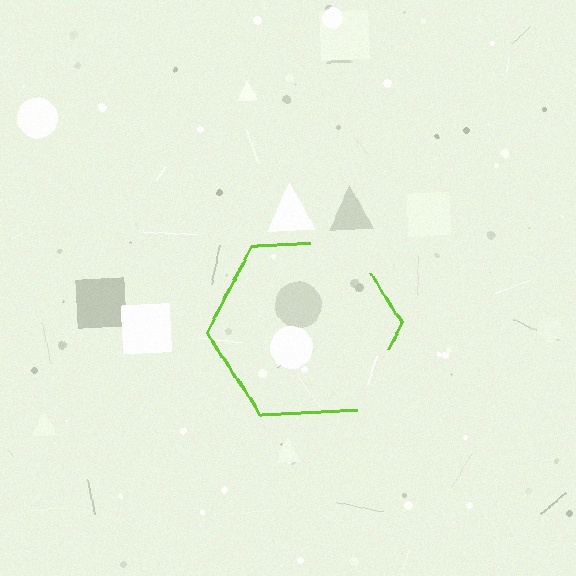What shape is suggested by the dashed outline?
The dashed outline suggests a hexagon.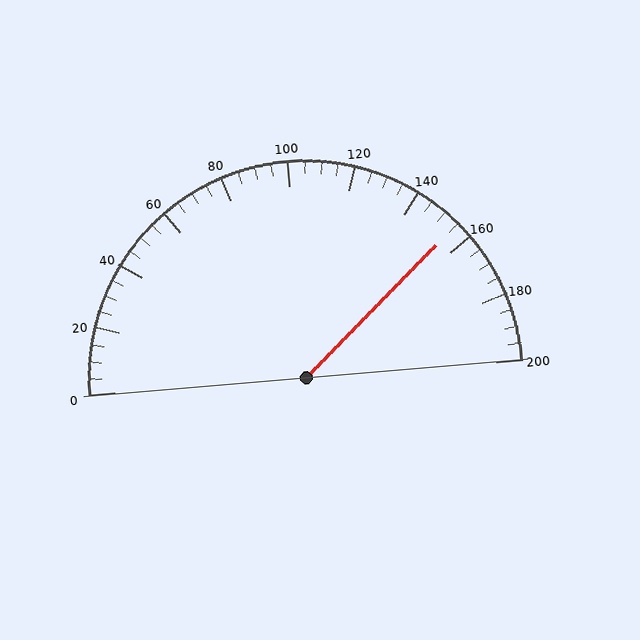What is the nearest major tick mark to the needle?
The nearest major tick mark is 160.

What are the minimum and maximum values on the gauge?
The gauge ranges from 0 to 200.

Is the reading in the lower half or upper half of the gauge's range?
The reading is in the upper half of the range (0 to 200).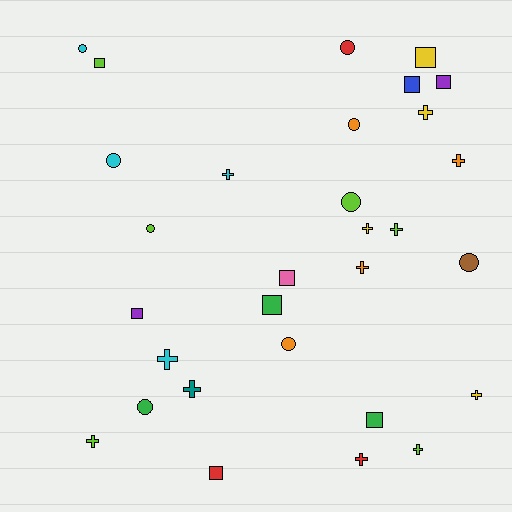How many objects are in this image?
There are 30 objects.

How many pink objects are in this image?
There is 1 pink object.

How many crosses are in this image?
There are 12 crosses.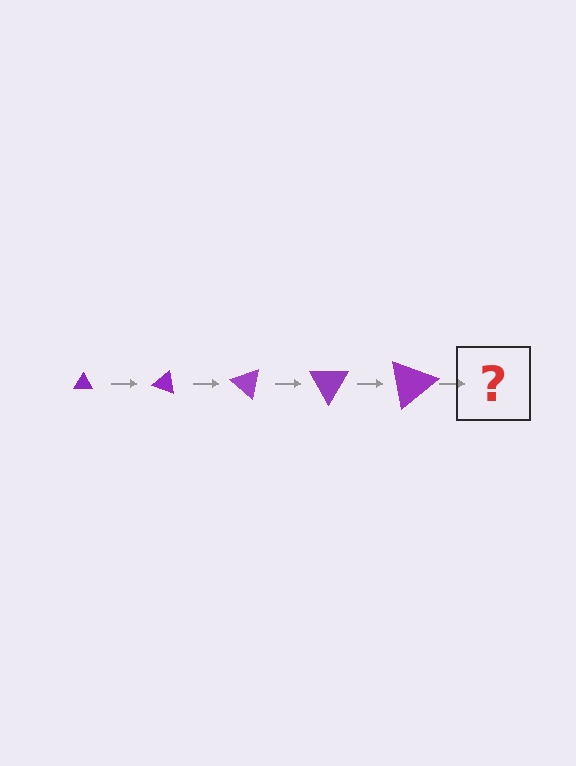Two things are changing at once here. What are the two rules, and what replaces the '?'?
The two rules are that the triangle grows larger each step and it rotates 20 degrees each step. The '?' should be a triangle, larger than the previous one and rotated 100 degrees from the start.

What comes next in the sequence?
The next element should be a triangle, larger than the previous one and rotated 100 degrees from the start.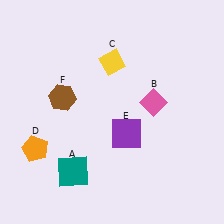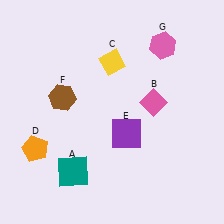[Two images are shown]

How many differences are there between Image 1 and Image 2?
There is 1 difference between the two images.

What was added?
A pink hexagon (G) was added in Image 2.